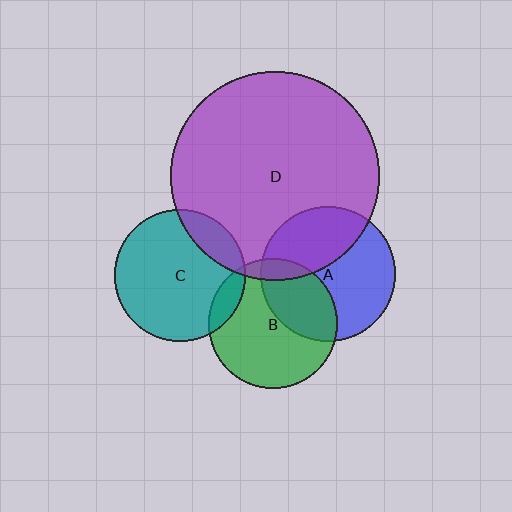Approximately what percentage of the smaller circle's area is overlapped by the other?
Approximately 35%.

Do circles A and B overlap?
Yes.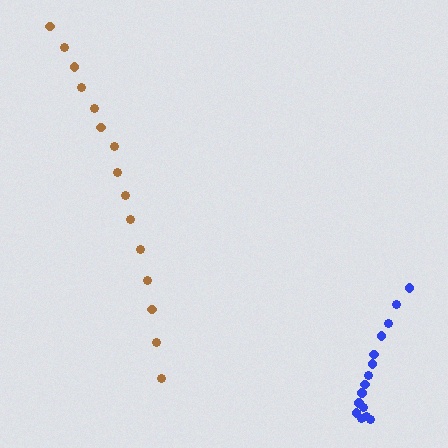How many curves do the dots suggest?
There are 2 distinct paths.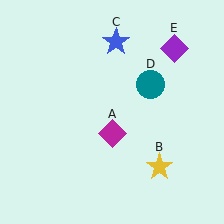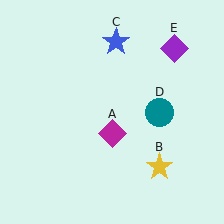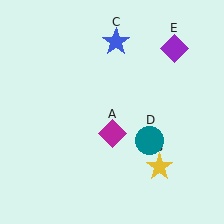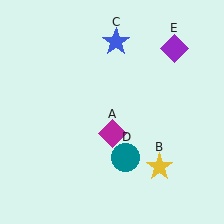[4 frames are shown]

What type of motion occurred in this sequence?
The teal circle (object D) rotated clockwise around the center of the scene.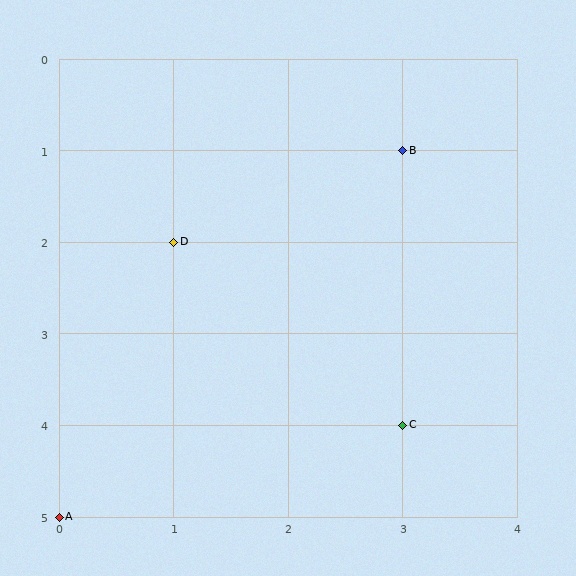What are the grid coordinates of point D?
Point D is at grid coordinates (1, 2).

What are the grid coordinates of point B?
Point B is at grid coordinates (3, 1).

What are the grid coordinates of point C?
Point C is at grid coordinates (3, 4).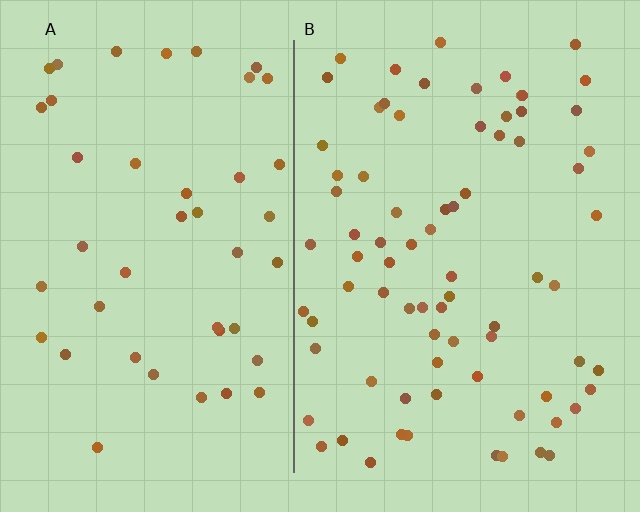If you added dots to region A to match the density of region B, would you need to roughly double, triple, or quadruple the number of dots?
Approximately double.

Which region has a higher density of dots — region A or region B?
B (the right).